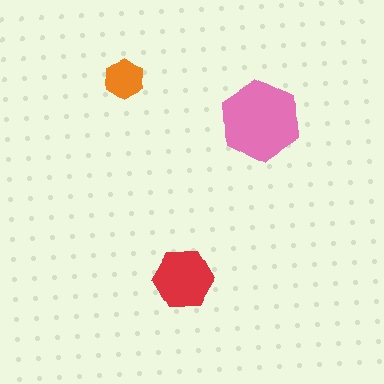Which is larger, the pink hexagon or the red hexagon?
The pink one.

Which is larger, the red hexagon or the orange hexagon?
The red one.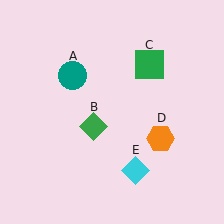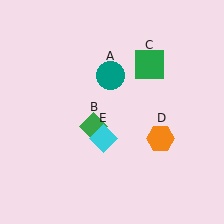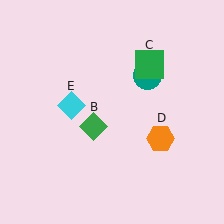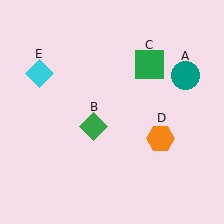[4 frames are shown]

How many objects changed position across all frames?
2 objects changed position: teal circle (object A), cyan diamond (object E).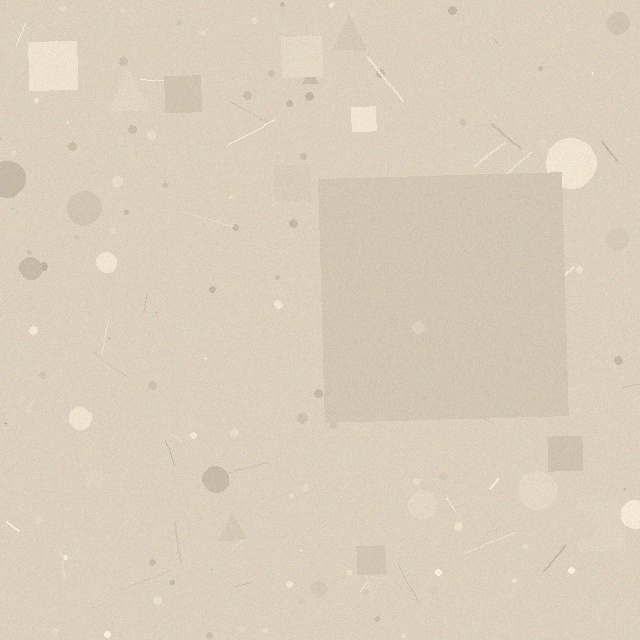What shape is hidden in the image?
A square is hidden in the image.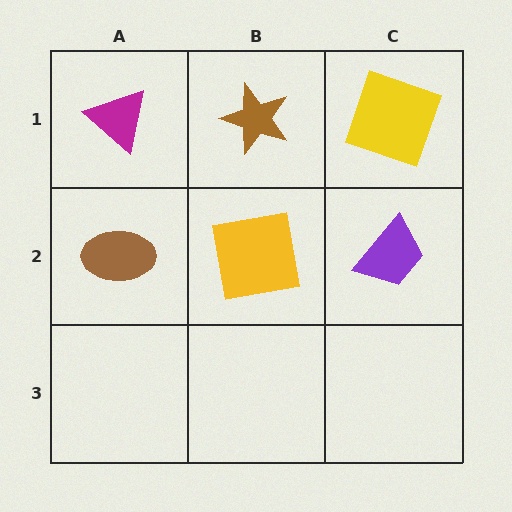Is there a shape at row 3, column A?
No, that cell is empty.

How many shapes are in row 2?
3 shapes.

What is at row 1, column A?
A magenta triangle.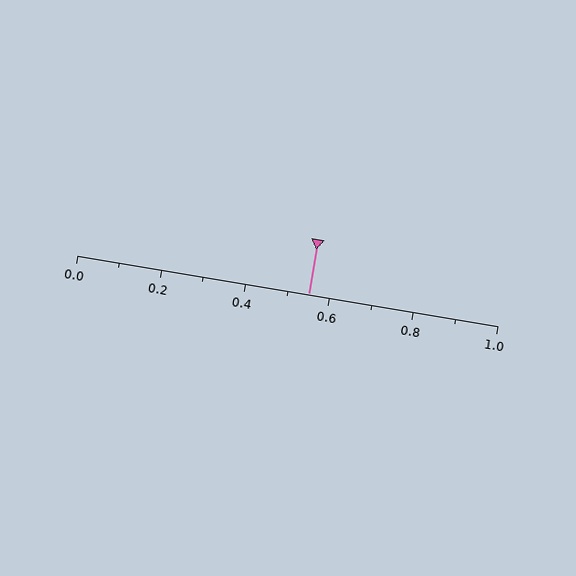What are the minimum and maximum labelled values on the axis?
The axis runs from 0.0 to 1.0.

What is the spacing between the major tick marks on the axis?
The major ticks are spaced 0.2 apart.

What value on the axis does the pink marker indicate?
The marker indicates approximately 0.55.